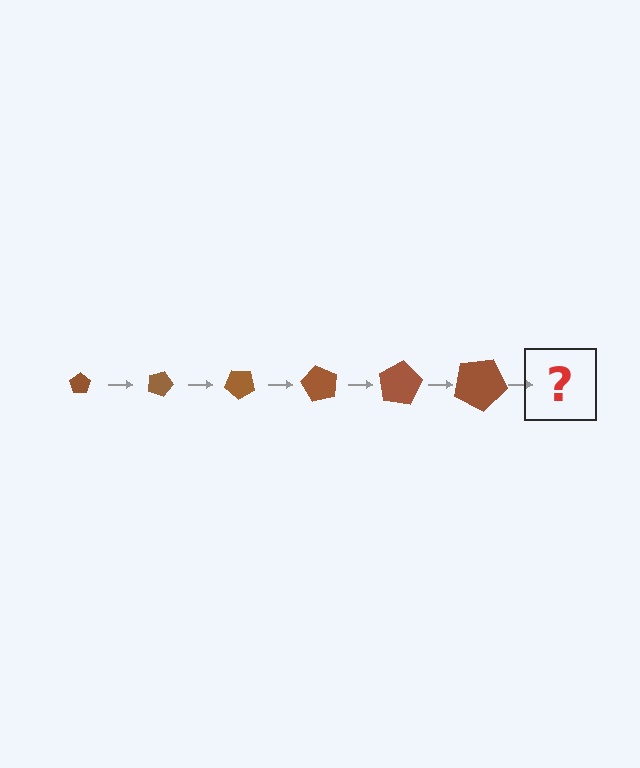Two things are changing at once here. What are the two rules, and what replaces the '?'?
The two rules are that the pentagon grows larger each step and it rotates 20 degrees each step. The '?' should be a pentagon, larger than the previous one and rotated 120 degrees from the start.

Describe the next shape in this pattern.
It should be a pentagon, larger than the previous one and rotated 120 degrees from the start.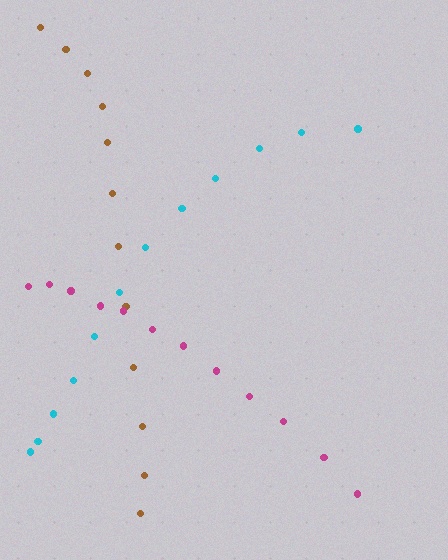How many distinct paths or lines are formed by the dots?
There are 3 distinct paths.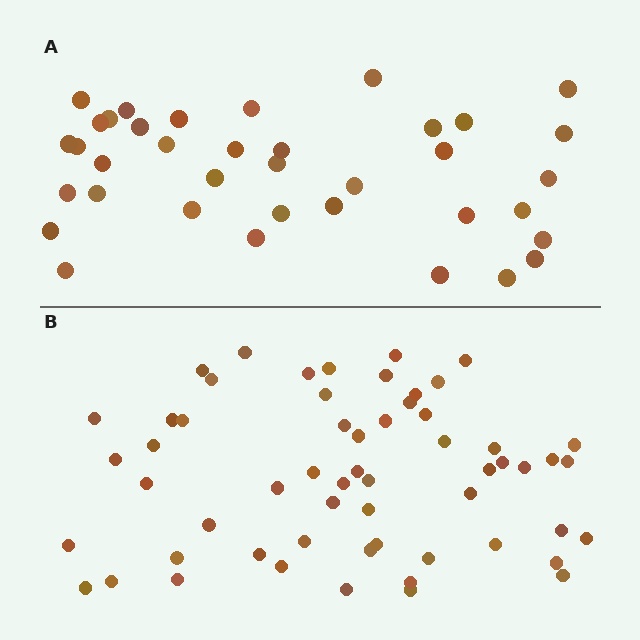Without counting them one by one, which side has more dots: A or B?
Region B (the bottom region) has more dots.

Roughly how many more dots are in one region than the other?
Region B has approximately 20 more dots than region A.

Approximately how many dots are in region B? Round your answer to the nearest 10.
About 60 dots. (The exact count is 58, which rounds to 60.)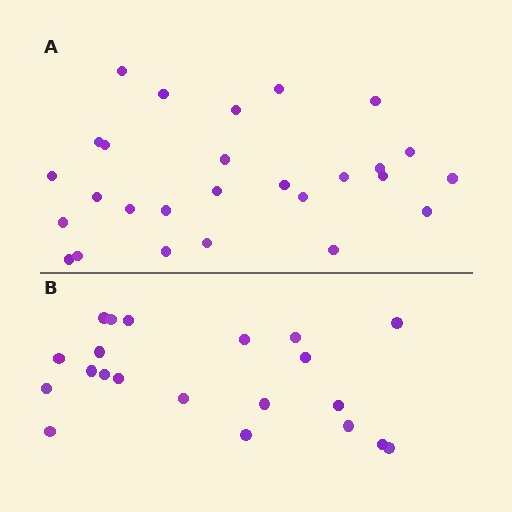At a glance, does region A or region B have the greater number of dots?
Region A (the top region) has more dots.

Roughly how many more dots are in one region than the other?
Region A has about 6 more dots than region B.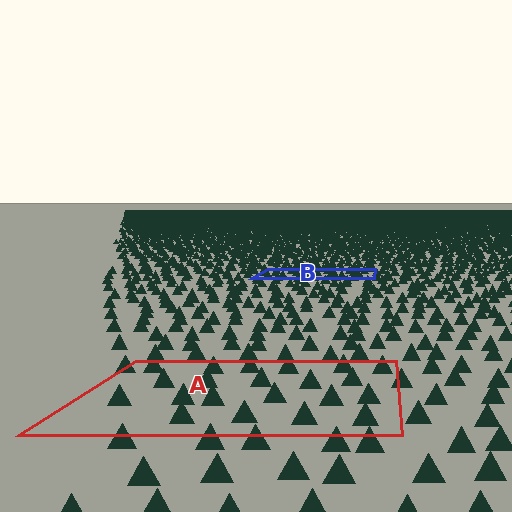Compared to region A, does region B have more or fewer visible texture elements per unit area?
Region B has more texture elements per unit area — they are packed more densely because it is farther away.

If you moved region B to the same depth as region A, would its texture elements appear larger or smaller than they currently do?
They would appear larger. At a closer depth, the same texture elements are projected at a bigger on-screen size.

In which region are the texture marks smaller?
The texture marks are smaller in region B, because it is farther away.